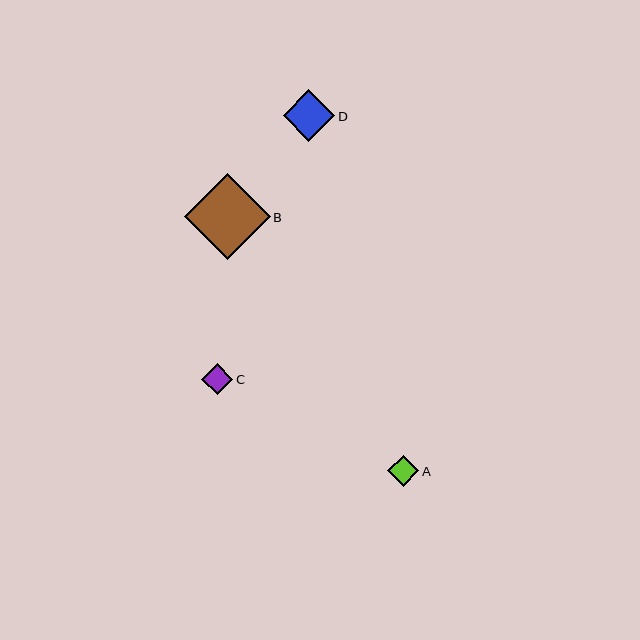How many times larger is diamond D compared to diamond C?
Diamond D is approximately 1.7 times the size of diamond C.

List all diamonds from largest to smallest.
From largest to smallest: B, D, C, A.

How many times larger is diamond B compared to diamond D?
Diamond B is approximately 1.7 times the size of diamond D.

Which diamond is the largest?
Diamond B is the largest with a size of approximately 85 pixels.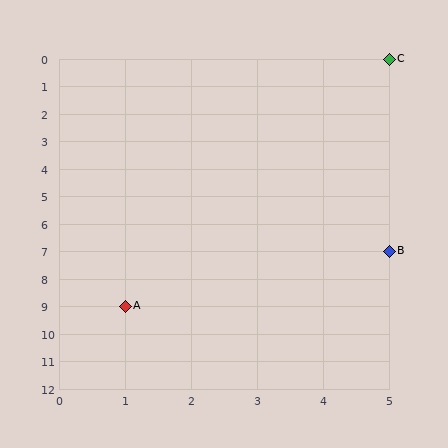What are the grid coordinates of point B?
Point B is at grid coordinates (5, 7).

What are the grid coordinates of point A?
Point A is at grid coordinates (1, 9).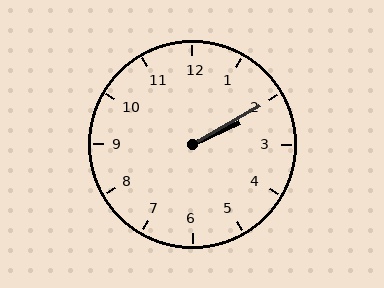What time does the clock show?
2:10.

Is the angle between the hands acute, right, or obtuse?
It is acute.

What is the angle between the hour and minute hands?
Approximately 5 degrees.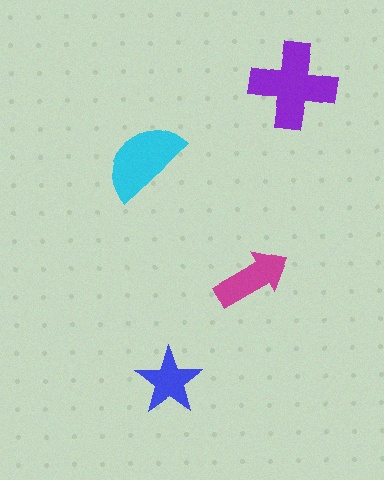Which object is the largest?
The purple cross.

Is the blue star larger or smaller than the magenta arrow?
Smaller.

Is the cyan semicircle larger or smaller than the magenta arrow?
Larger.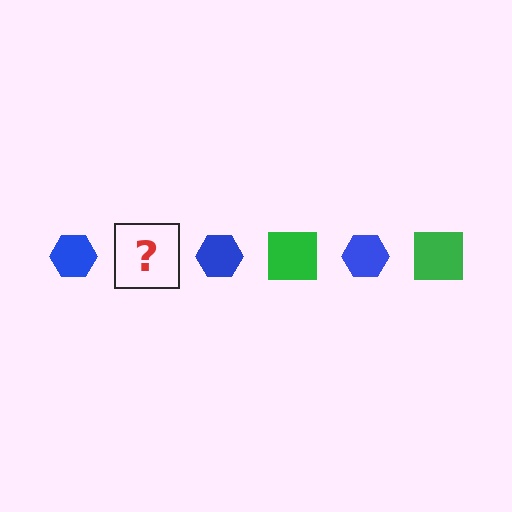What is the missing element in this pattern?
The missing element is a green square.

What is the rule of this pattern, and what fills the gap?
The rule is that the pattern alternates between blue hexagon and green square. The gap should be filled with a green square.